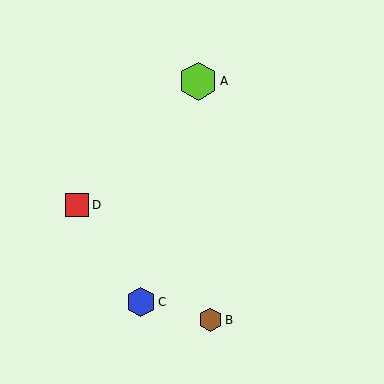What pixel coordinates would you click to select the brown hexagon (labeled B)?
Click at (210, 320) to select the brown hexagon B.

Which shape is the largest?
The lime hexagon (labeled A) is the largest.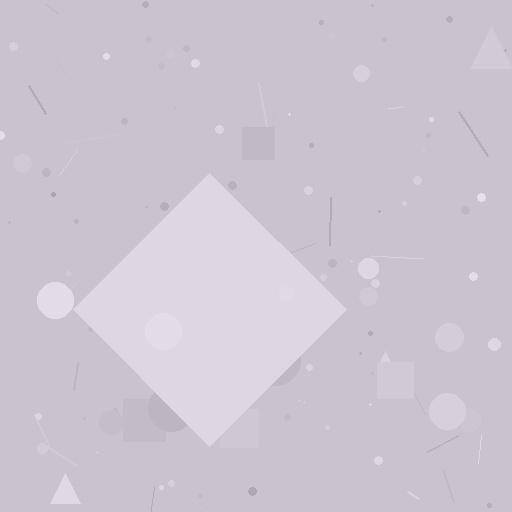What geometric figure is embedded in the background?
A diamond is embedded in the background.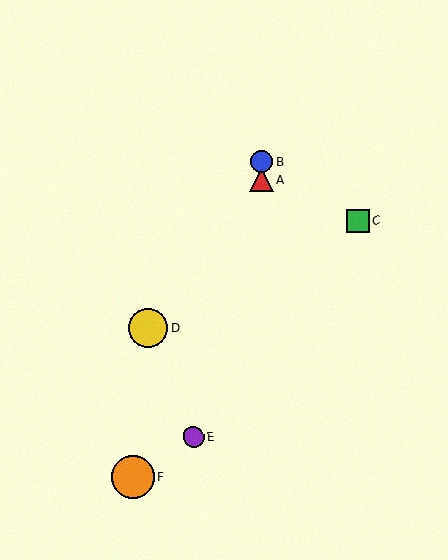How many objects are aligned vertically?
2 objects (A, B) are aligned vertically.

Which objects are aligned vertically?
Objects A, B are aligned vertically.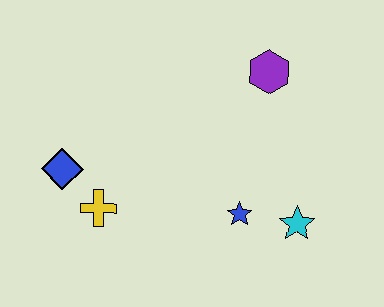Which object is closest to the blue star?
The cyan star is closest to the blue star.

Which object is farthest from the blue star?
The blue diamond is farthest from the blue star.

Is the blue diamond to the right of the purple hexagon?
No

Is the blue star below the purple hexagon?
Yes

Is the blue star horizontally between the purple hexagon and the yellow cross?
Yes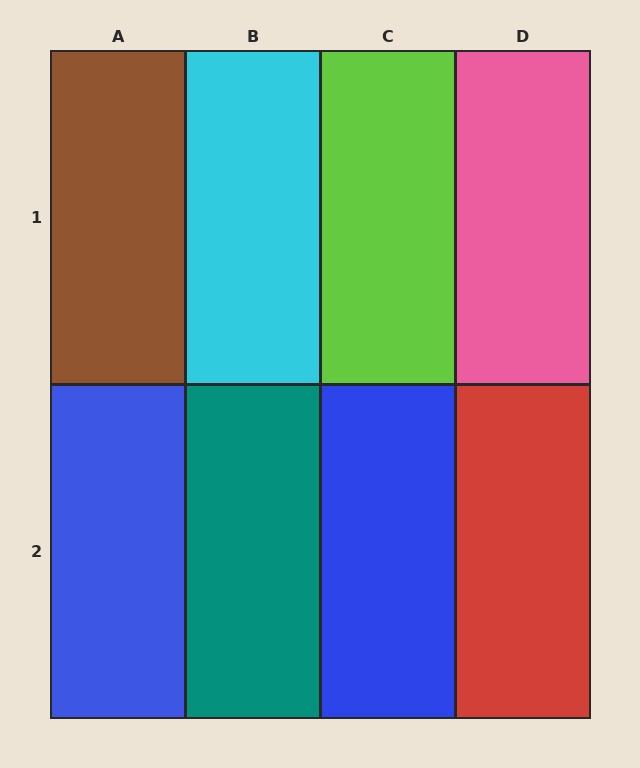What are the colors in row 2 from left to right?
Blue, teal, blue, red.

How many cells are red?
1 cell is red.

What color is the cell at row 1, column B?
Cyan.